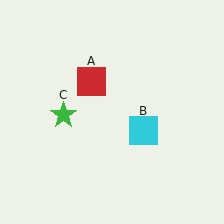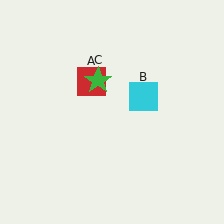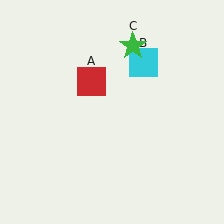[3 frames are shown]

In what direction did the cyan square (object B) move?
The cyan square (object B) moved up.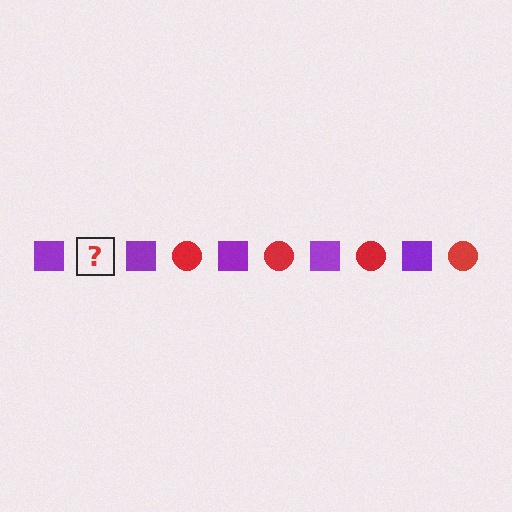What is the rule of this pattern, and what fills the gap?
The rule is that the pattern alternates between purple square and red circle. The gap should be filled with a red circle.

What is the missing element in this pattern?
The missing element is a red circle.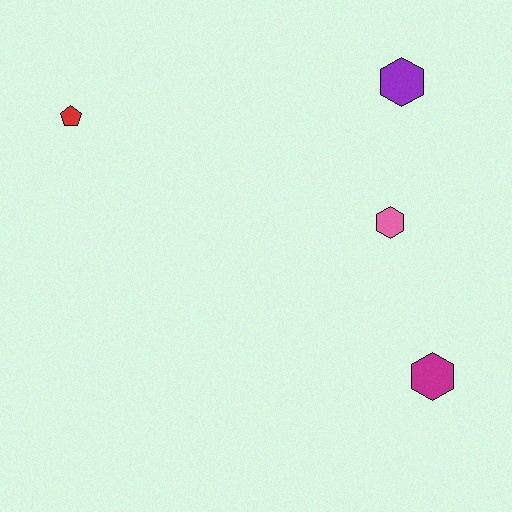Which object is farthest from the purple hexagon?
The red pentagon is farthest from the purple hexagon.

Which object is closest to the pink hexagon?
The purple hexagon is closest to the pink hexagon.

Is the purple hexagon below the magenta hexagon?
No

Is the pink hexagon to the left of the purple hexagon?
Yes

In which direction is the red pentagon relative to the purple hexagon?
The red pentagon is to the left of the purple hexagon.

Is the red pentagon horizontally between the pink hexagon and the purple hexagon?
No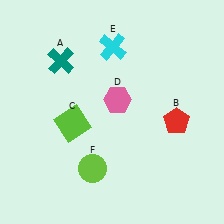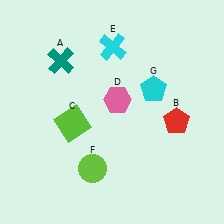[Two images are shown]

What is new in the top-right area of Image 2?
A cyan pentagon (G) was added in the top-right area of Image 2.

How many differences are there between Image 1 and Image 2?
There is 1 difference between the two images.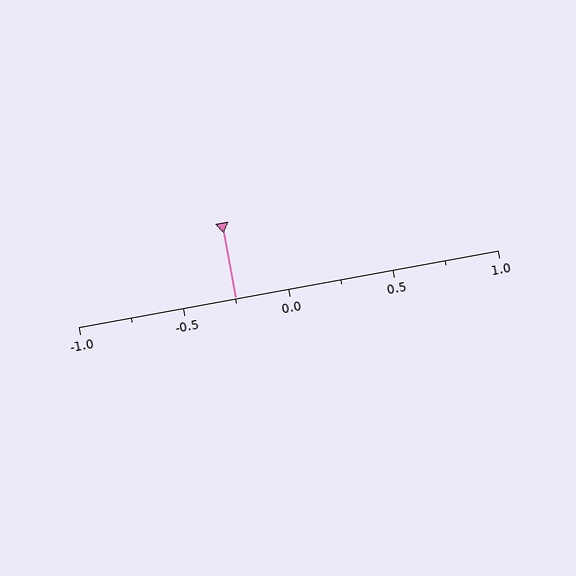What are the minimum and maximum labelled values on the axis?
The axis runs from -1.0 to 1.0.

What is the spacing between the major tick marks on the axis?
The major ticks are spaced 0.5 apart.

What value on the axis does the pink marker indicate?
The marker indicates approximately -0.25.